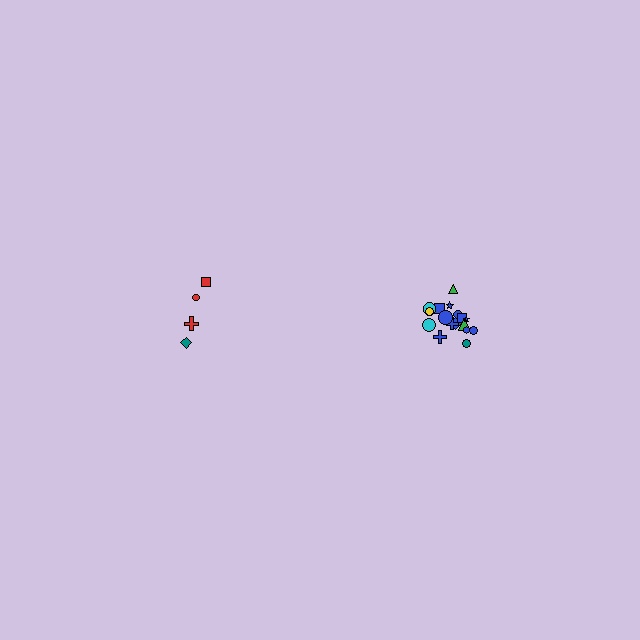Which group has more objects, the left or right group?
The right group.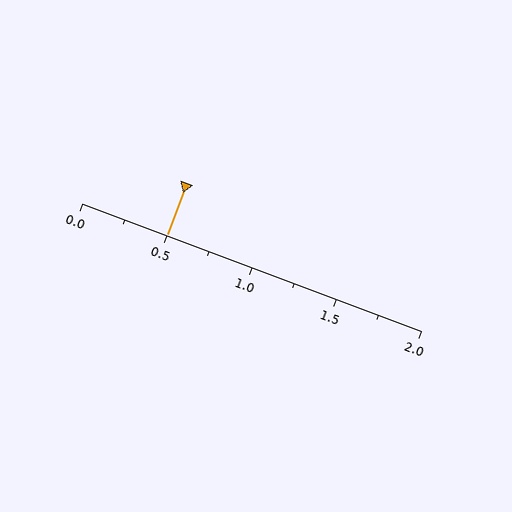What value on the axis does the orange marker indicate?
The marker indicates approximately 0.5.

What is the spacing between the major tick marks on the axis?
The major ticks are spaced 0.5 apart.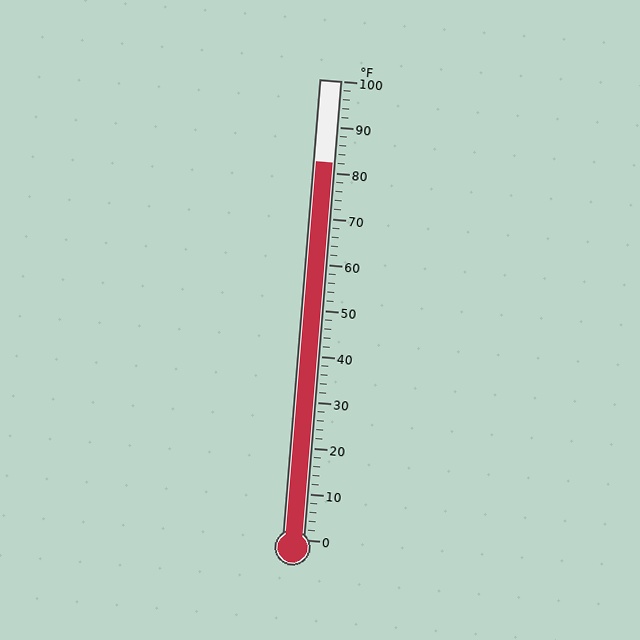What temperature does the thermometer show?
The thermometer shows approximately 82°F.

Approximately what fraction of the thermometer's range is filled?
The thermometer is filled to approximately 80% of its range.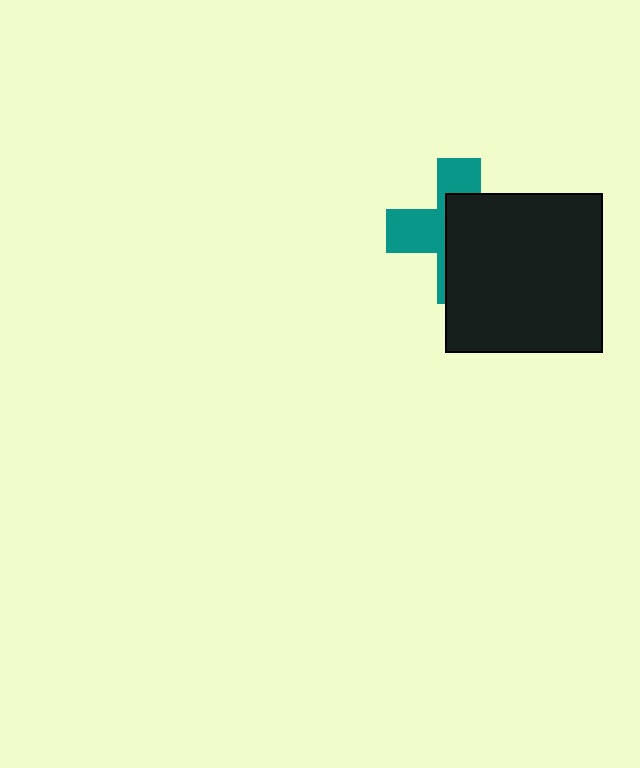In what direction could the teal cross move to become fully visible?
The teal cross could move left. That would shift it out from behind the black rectangle entirely.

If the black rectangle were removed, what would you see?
You would see the complete teal cross.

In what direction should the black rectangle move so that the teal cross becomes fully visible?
The black rectangle should move right. That is the shortest direction to clear the overlap and leave the teal cross fully visible.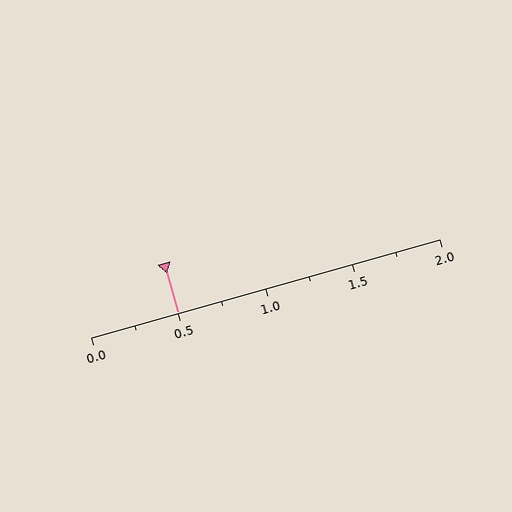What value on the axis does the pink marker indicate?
The marker indicates approximately 0.5.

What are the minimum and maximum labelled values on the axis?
The axis runs from 0.0 to 2.0.